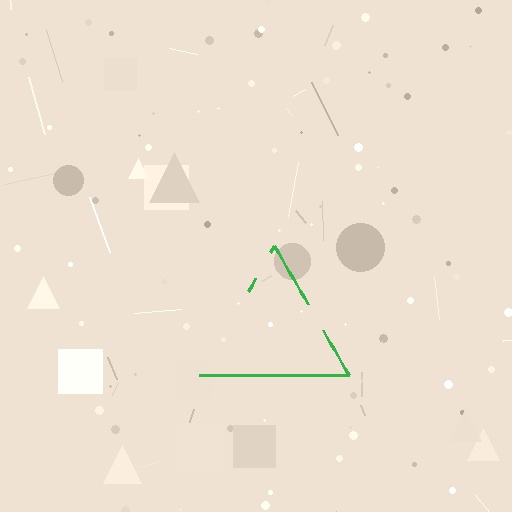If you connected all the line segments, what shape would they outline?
They would outline a triangle.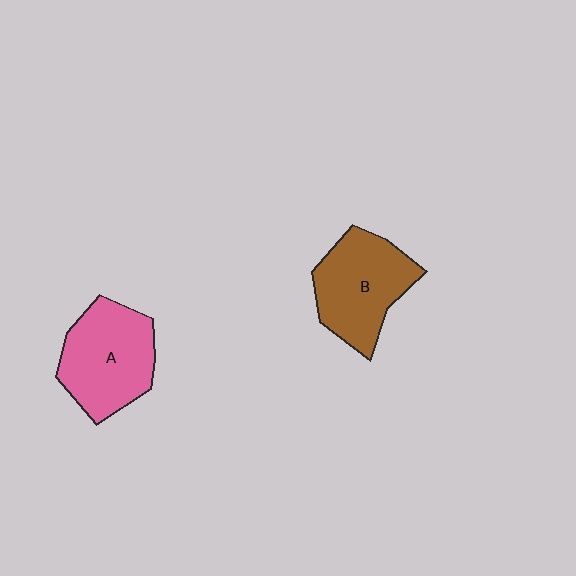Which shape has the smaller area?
Shape B (brown).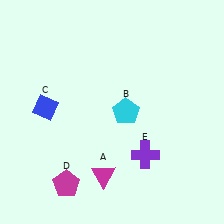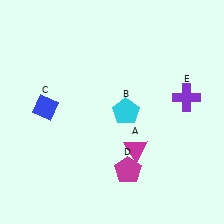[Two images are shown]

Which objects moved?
The objects that moved are: the magenta triangle (A), the magenta pentagon (D), the purple cross (E).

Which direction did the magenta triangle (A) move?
The magenta triangle (A) moved right.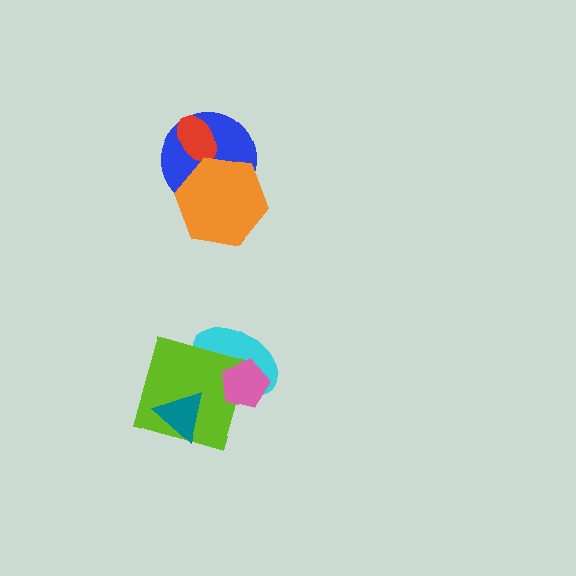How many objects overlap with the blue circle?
2 objects overlap with the blue circle.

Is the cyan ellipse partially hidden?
Yes, it is partially covered by another shape.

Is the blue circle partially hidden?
Yes, it is partially covered by another shape.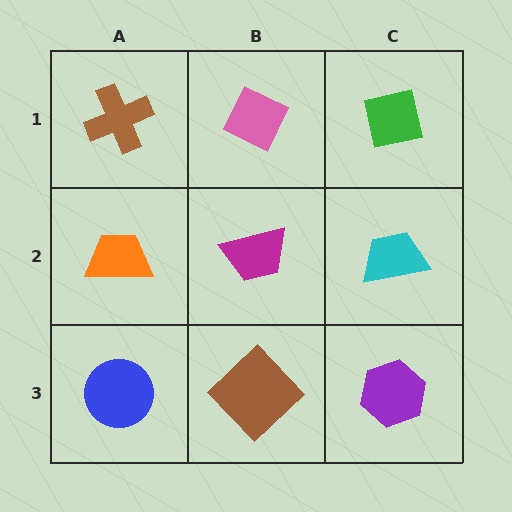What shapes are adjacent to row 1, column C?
A cyan trapezoid (row 2, column C), a pink diamond (row 1, column B).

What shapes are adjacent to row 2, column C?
A green square (row 1, column C), a purple hexagon (row 3, column C), a magenta trapezoid (row 2, column B).